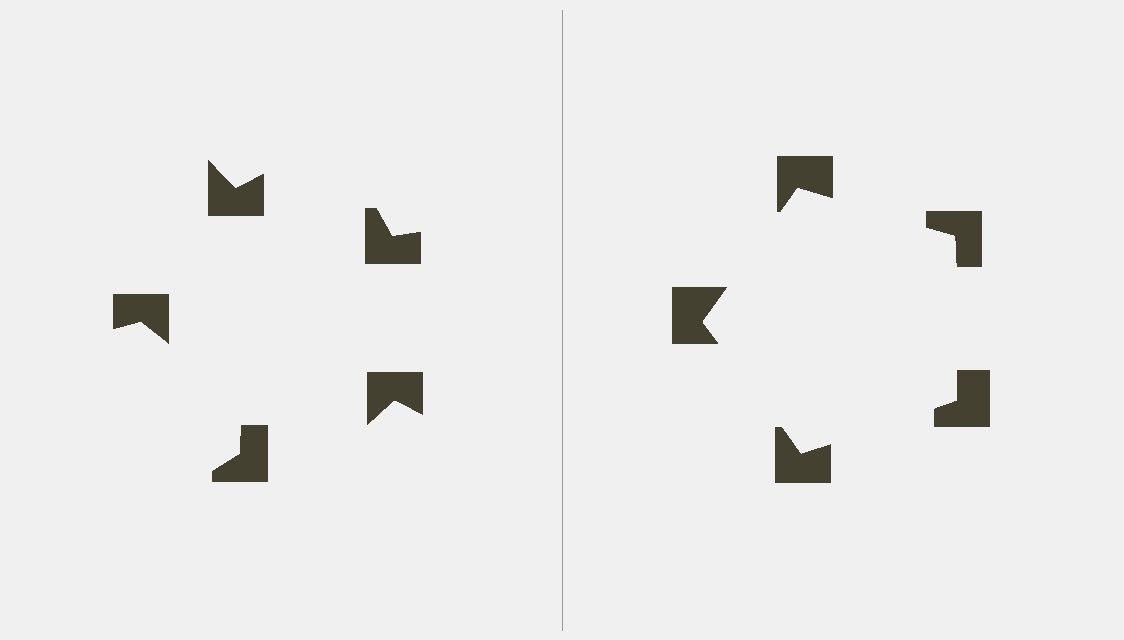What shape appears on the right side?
An illusory pentagon.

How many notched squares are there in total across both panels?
10 — 5 on each side.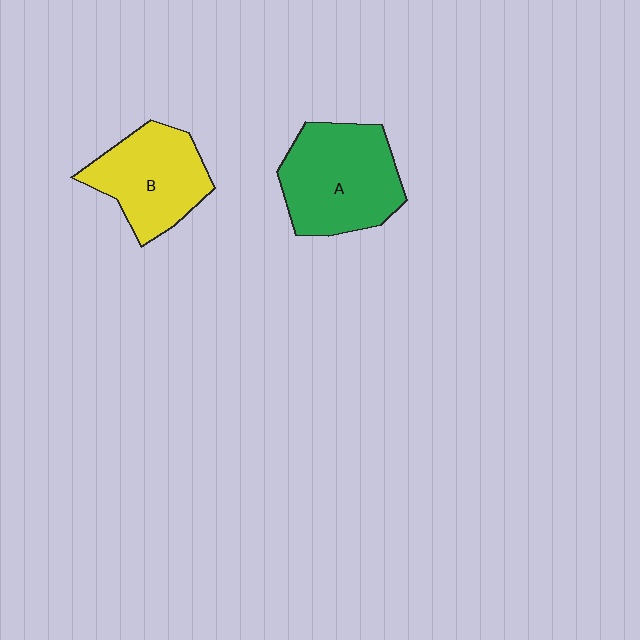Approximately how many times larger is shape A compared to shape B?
Approximately 1.2 times.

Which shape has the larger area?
Shape A (green).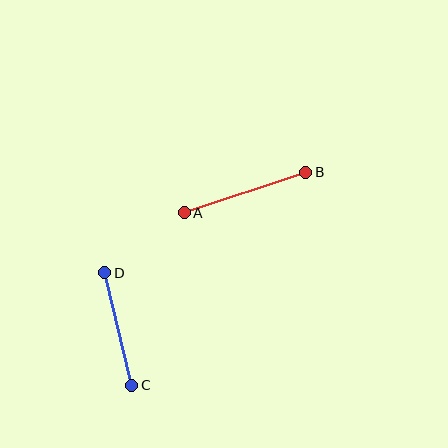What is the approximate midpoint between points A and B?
The midpoint is at approximately (245, 193) pixels.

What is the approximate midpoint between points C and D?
The midpoint is at approximately (118, 329) pixels.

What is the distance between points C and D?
The distance is approximately 116 pixels.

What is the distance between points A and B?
The distance is approximately 128 pixels.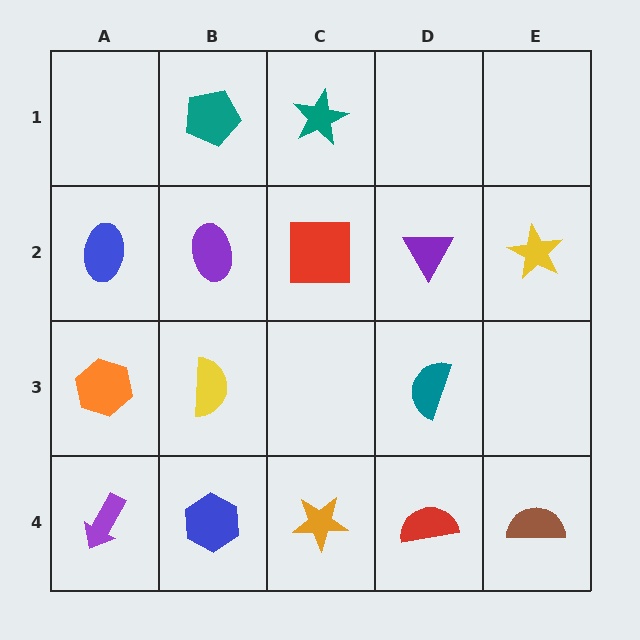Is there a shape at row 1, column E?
No, that cell is empty.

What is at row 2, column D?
A purple triangle.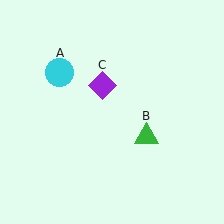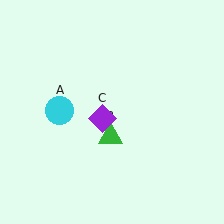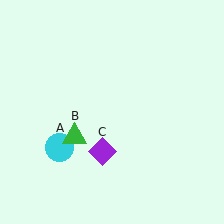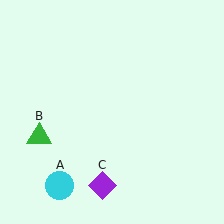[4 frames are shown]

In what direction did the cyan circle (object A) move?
The cyan circle (object A) moved down.